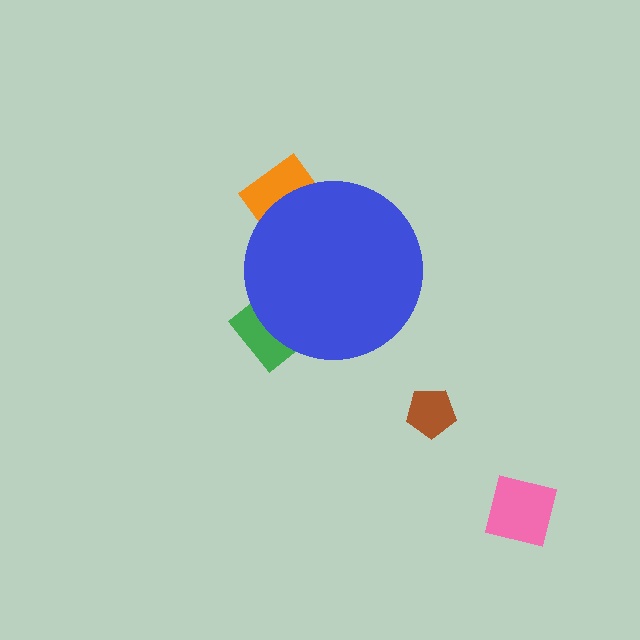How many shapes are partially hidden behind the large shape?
2 shapes are partially hidden.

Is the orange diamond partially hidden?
Yes, the orange diamond is partially hidden behind the blue circle.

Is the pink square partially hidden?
No, the pink square is fully visible.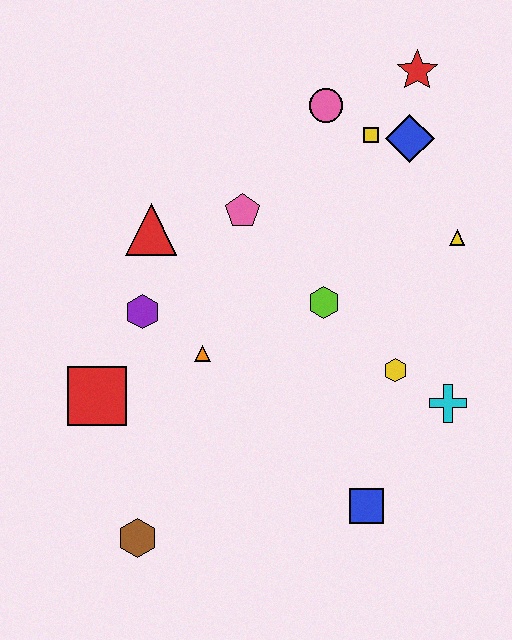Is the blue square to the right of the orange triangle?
Yes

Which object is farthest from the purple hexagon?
The red star is farthest from the purple hexagon.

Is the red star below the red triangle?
No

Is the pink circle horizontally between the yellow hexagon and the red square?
Yes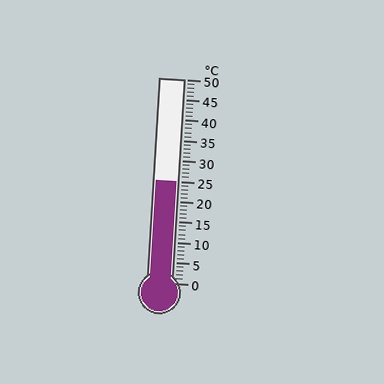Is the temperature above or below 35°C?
The temperature is below 35°C.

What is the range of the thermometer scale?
The thermometer scale ranges from 0°C to 50°C.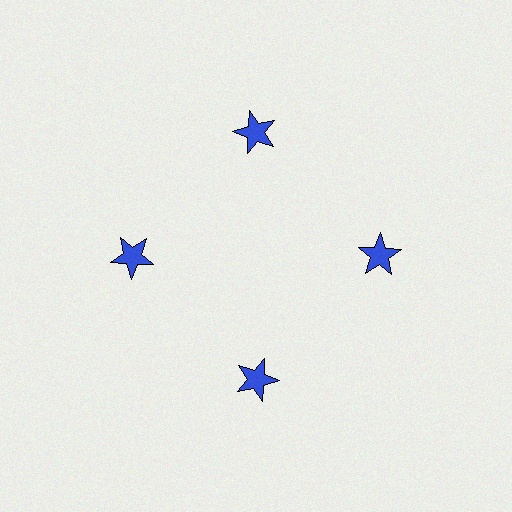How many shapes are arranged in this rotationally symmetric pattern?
There are 4 shapes, arranged in 4 groups of 1.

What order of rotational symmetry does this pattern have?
This pattern has 4-fold rotational symmetry.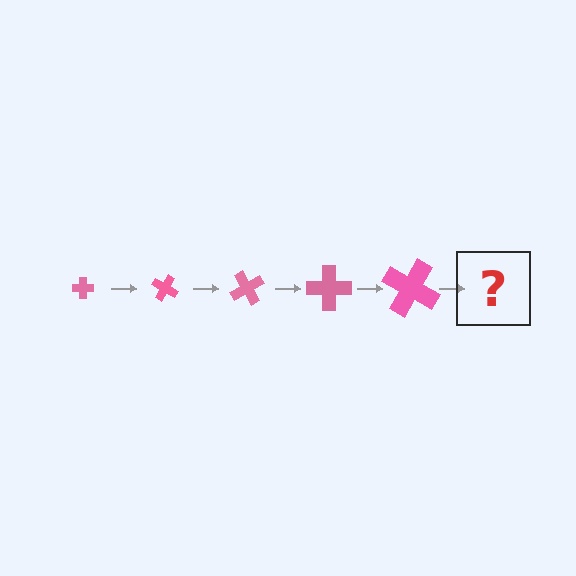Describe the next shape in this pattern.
It should be a cross, larger than the previous one and rotated 150 degrees from the start.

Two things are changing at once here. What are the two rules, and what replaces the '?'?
The two rules are that the cross grows larger each step and it rotates 30 degrees each step. The '?' should be a cross, larger than the previous one and rotated 150 degrees from the start.